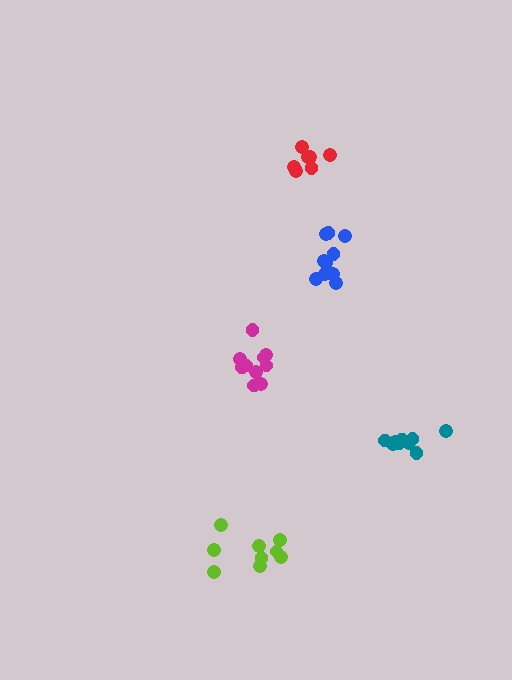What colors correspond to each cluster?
The clusters are colored: magenta, teal, red, blue, lime.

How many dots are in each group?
Group 1: 10 dots, Group 2: 9 dots, Group 3: 7 dots, Group 4: 11 dots, Group 5: 9 dots (46 total).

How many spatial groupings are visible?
There are 5 spatial groupings.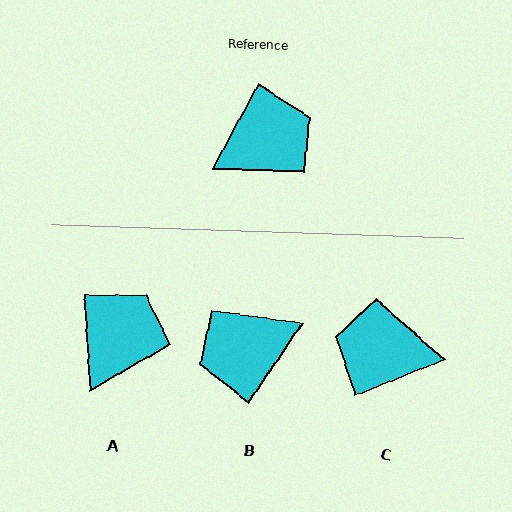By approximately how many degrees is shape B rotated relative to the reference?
Approximately 174 degrees counter-clockwise.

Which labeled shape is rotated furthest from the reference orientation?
B, about 174 degrees away.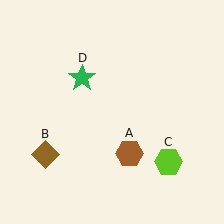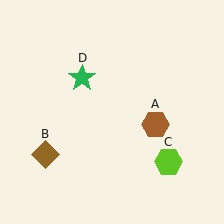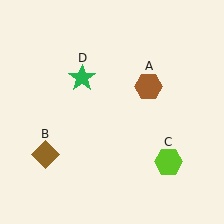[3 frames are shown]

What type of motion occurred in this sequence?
The brown hexagon (object A) rotated counterclockwise around the center of the scene.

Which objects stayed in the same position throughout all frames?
Brown diamond (object B) and lime hexagon (object C) and green star (object D) remained stationary.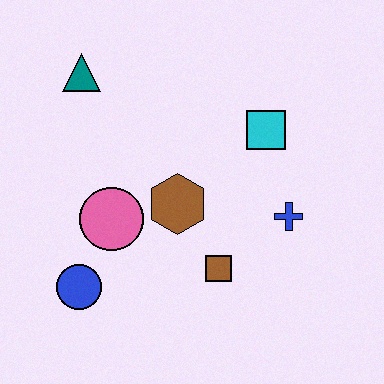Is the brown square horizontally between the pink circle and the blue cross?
Yes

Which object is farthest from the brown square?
The teal triangle is farthest from the brown square.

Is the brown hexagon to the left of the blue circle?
No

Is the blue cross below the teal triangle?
Yes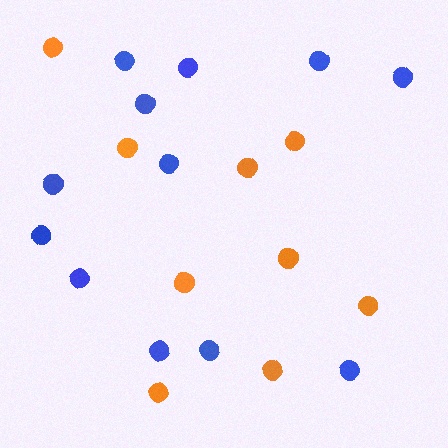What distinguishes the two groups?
There are 2 groups: one group of orange circles (9) and one group of blue circles (12).